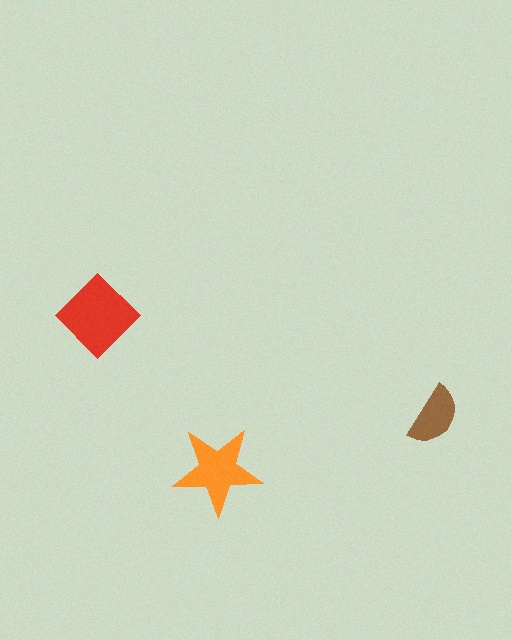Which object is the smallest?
The brown semicircle.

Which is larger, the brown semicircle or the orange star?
The orange star.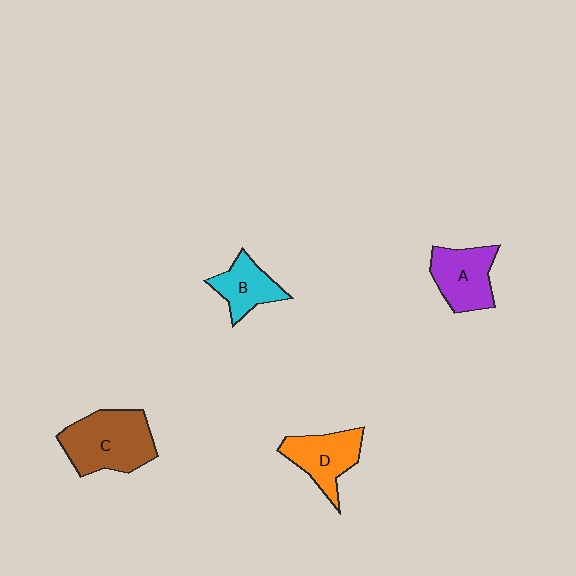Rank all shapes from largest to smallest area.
From largest to smallest: C (brown), A (purple), D (orange), B (cyan).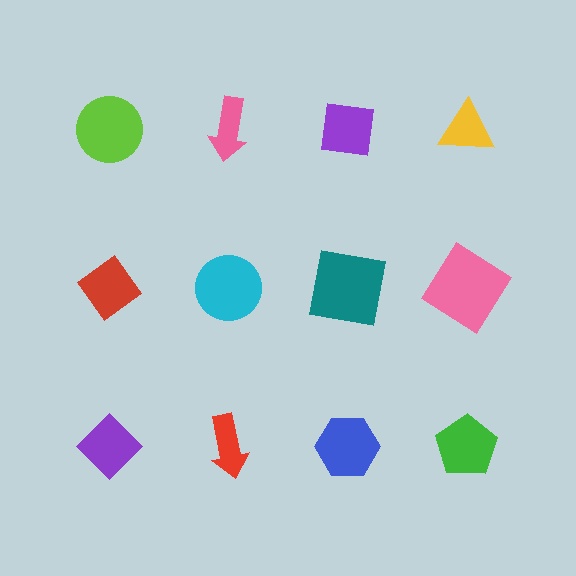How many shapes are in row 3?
4 shapes.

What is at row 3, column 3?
A blue hexagon.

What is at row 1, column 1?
A lime circle.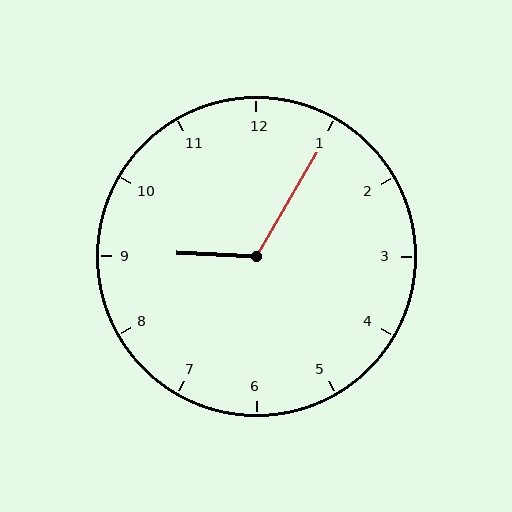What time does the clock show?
9:05.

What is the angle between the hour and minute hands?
Approximately 118 degrees.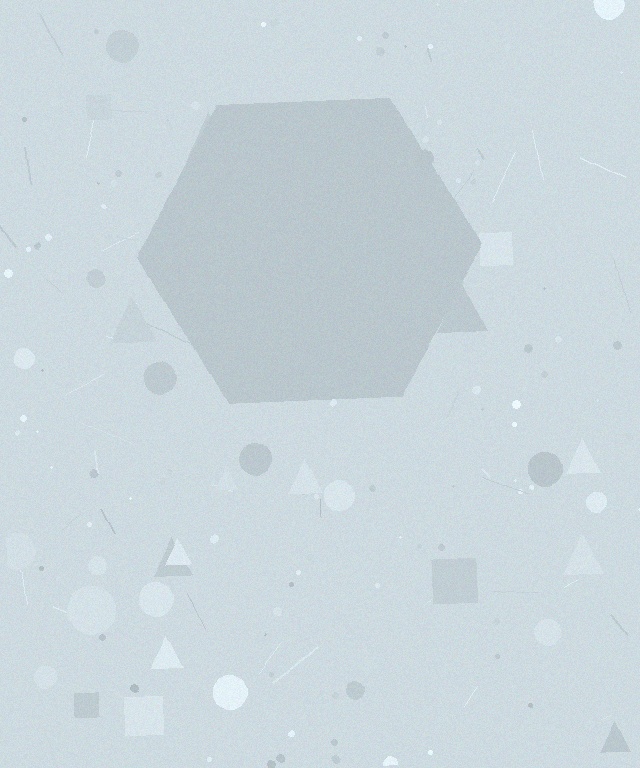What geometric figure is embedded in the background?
A hexagon is embedded in the background.